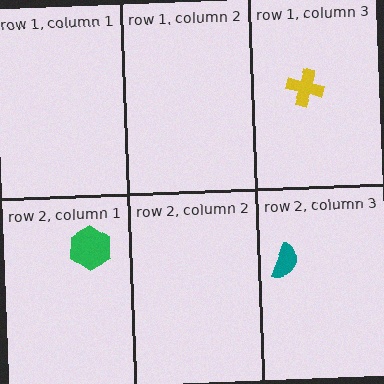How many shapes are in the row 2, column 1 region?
1.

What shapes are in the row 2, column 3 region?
The teal semicircle.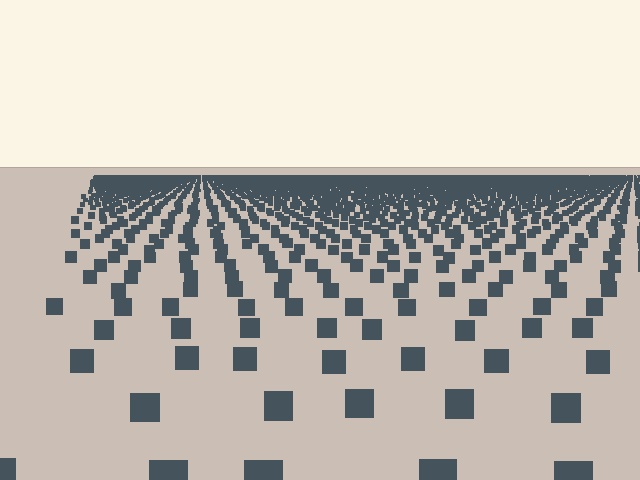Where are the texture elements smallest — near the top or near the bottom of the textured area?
Near the top.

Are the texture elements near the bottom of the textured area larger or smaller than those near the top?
Larger. Near the bottom, elements are closer to the viewer and appear at a bigger on-screen size.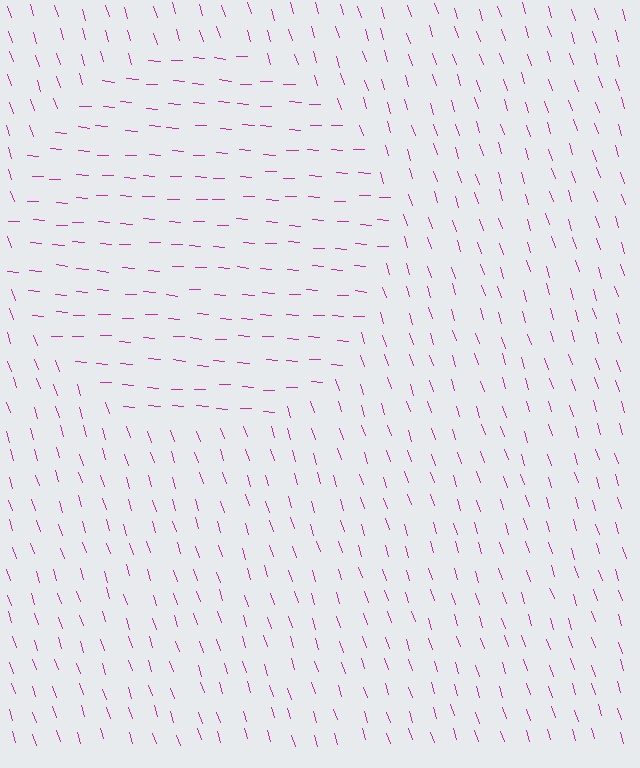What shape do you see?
I see a circle.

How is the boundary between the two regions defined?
The boundary is defined purely by a change in line orientation (approximately 69 degrees difference). All lines are the same color and thickness.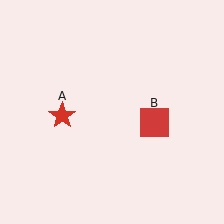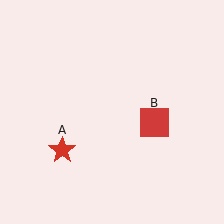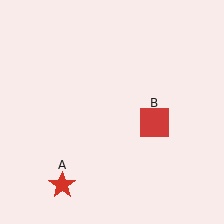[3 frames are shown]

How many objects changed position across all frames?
1 object changed position: red star (object A).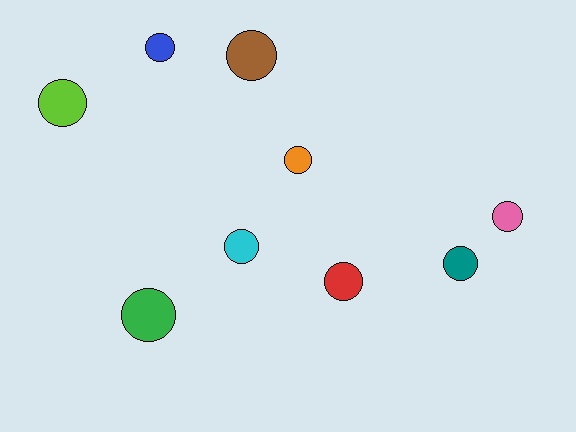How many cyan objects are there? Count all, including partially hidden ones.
There is 1 cyan object.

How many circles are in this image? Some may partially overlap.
There are 9 circles.